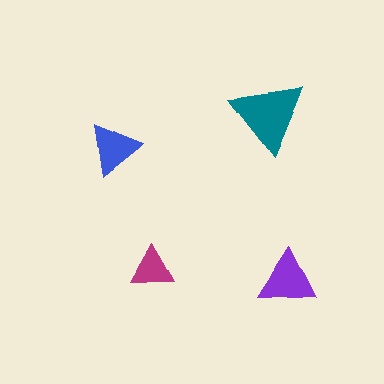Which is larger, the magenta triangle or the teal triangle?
The teal one.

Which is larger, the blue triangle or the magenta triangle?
The blue one.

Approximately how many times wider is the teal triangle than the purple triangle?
About 1.5 times wider.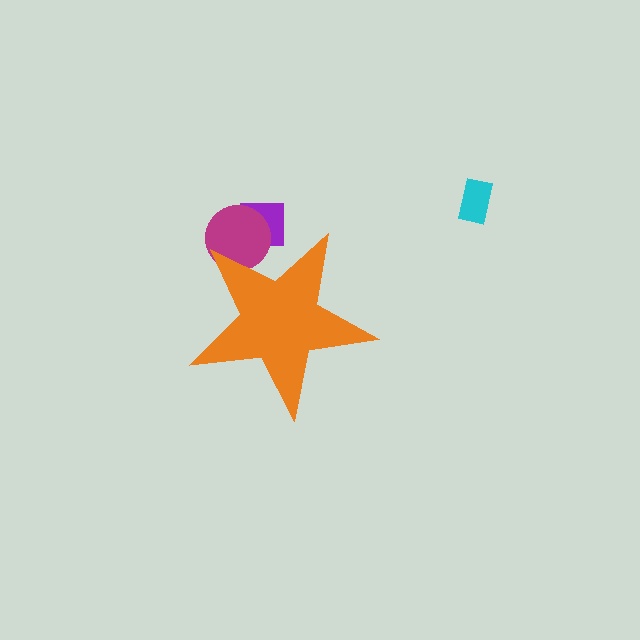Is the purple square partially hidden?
Yes, the purple square is partially hidden behind the orange star.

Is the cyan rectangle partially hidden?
No, the cyan rectangle is fully visible.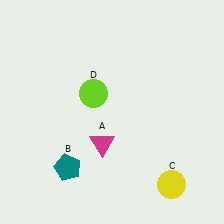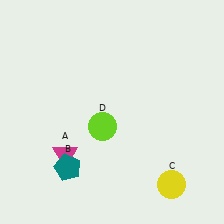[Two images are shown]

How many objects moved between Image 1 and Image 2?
2 objects moved between the two images.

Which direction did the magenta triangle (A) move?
The magenta triangle (A) moved left.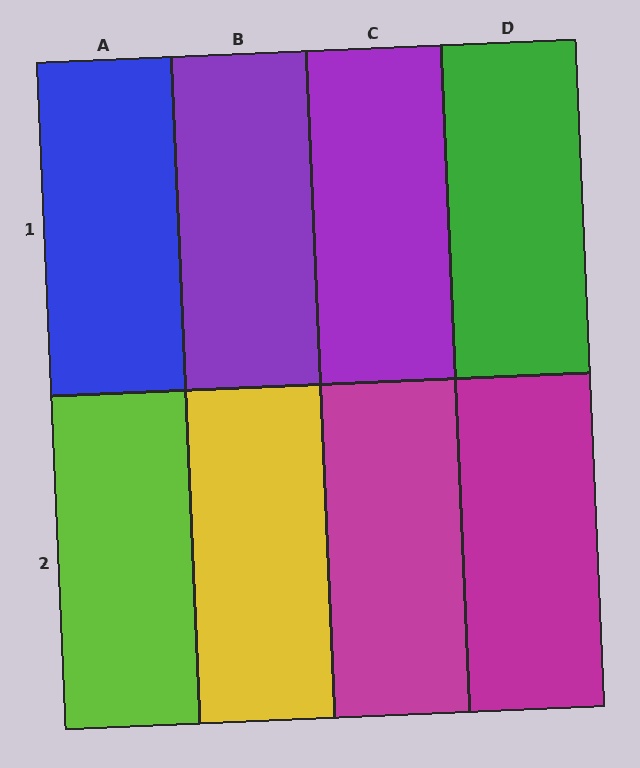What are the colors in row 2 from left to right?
Lime, yellow, magenta, magenta.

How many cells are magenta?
2 cells are magenta.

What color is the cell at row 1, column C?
Purple.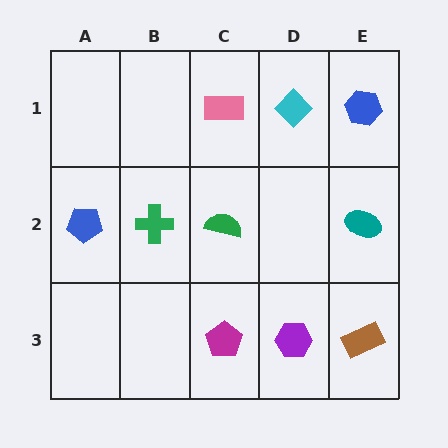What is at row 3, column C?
A magenta pentagon.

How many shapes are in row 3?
3 shapes.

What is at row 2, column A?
A blue pentagon.